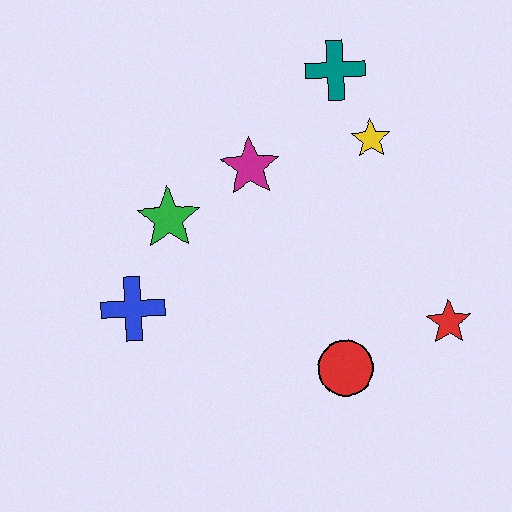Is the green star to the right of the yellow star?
No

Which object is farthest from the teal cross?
The blue cross is farthest from the teal cross.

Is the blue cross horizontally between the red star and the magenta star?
No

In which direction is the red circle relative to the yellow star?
The red circle is below the yellow star.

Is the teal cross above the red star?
Yes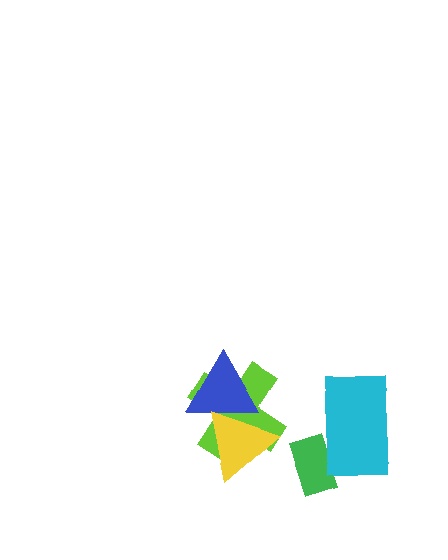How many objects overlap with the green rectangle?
1 object overlaps with the green rectangle.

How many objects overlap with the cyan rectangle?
1 object overlaps with the cyan rectangle.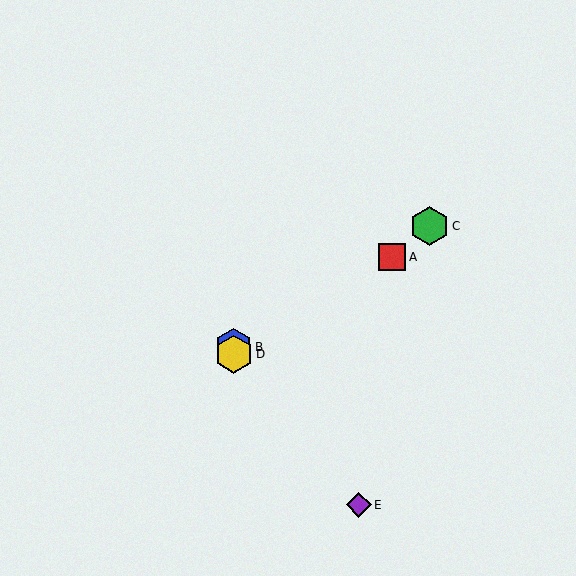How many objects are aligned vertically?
2 objects (B, D) are aligned vertically.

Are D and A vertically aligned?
No, D is at x≈234 and A is at x≈392.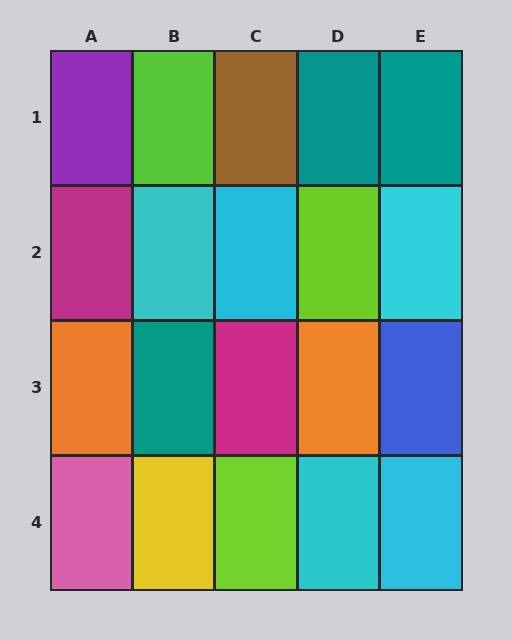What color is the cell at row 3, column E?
Blue.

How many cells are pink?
1 cell is pink.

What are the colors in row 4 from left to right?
Pink, yellow, lime, cyan, cyan.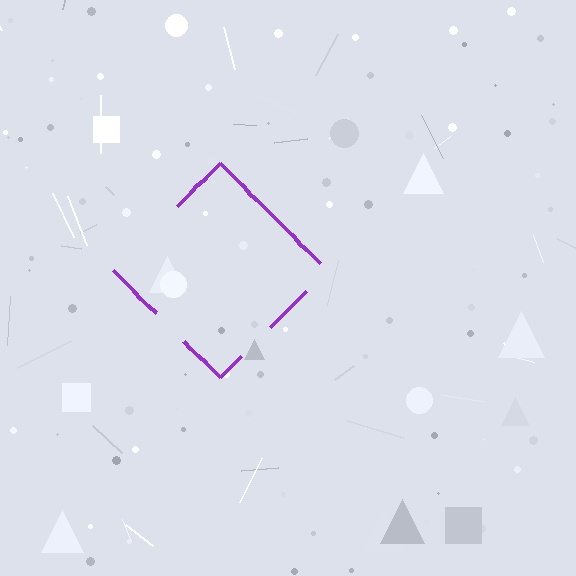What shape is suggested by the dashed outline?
The dashed outline suggests a diamond.